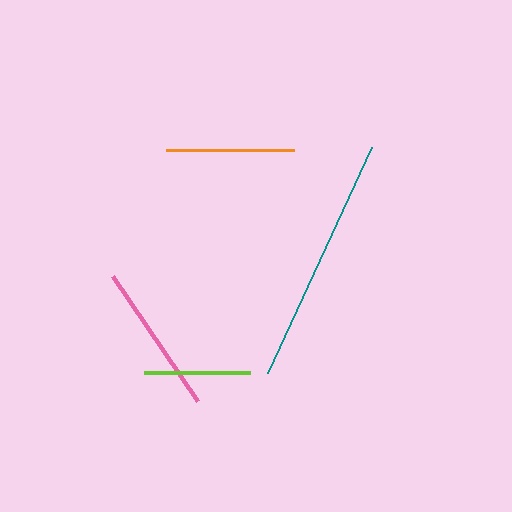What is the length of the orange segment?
The orange segment is approximately 127 pixels long.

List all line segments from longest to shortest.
From longest to shortest: teal, pink, orange, lime.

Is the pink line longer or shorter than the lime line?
The pink line is longer than the lime line.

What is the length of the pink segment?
The pink segment is approximately 152 pixels long.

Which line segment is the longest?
The teal line is the longest at approximately 249 pixels.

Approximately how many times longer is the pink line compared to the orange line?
The pink line is approximately 1.2 times the length of the orange line.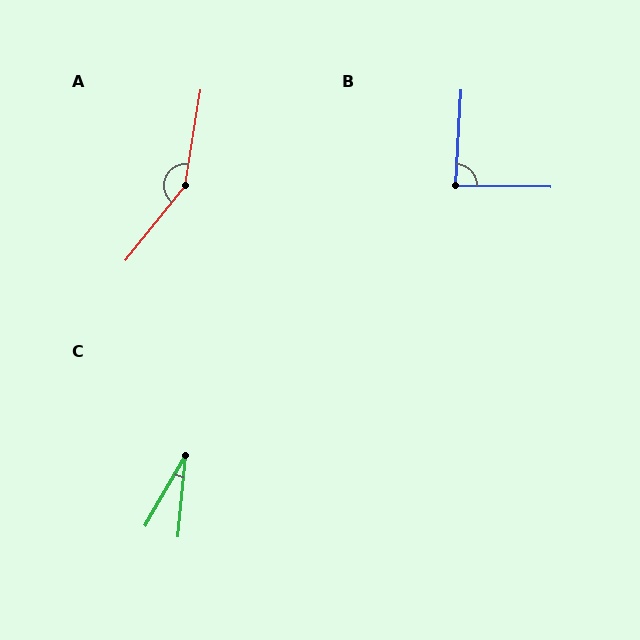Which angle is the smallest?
C, at approximately 24 degrees.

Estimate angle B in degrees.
Approximately 87 degrees.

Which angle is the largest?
A, at approximately 151 degrees.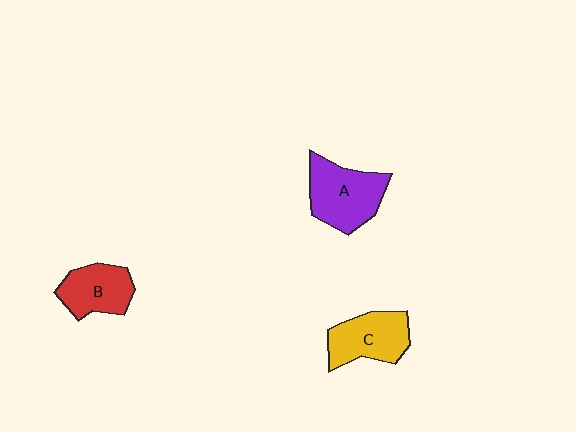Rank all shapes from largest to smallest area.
From largest to smallest: A (purple), C (yellow), B (red).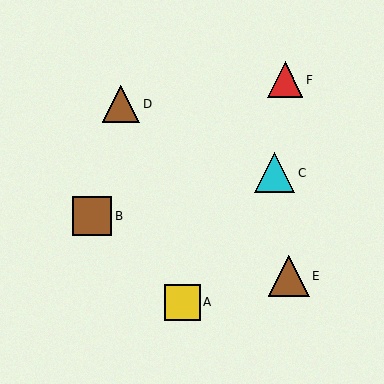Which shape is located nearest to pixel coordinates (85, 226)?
The brown square (labeled B) at (92, 216) is nearest to that location.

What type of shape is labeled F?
Shape F is a red triangle.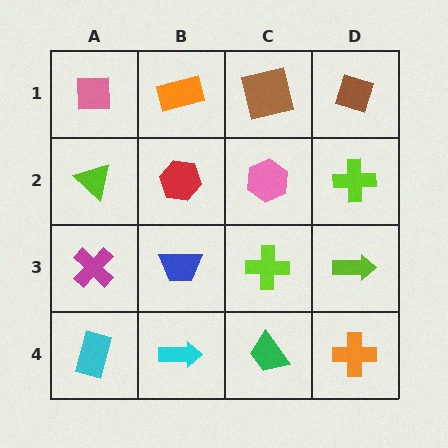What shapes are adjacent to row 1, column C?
A pink hexagon (row 2, column C), an orange rectangle (row 1, column B), a brown diamond (row 1, column D).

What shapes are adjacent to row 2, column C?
A brown square (row 1, column C), a lime cross (row 3, column C), a red hexagon (row 2, column B), a lime cross (row 2, column D).